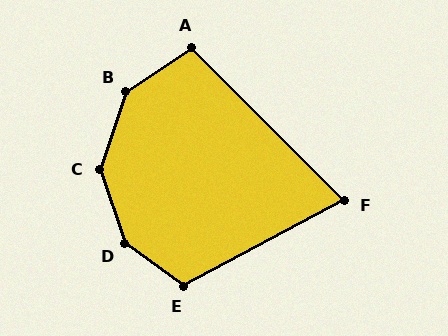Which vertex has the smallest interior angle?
F, at approximately 73 degrees.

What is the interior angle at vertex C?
Approximately 143 degrees (obtuse).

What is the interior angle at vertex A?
Approximately 101 degrees (obtuse).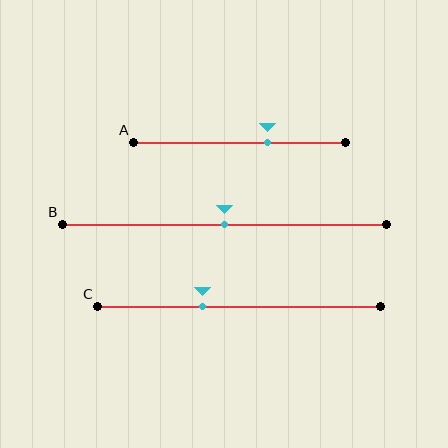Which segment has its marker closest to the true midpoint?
Segment B has its marker closest to the true midpoint.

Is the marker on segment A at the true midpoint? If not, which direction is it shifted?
No, the marker on segment A is shifted to the right by about 13% of the segment length.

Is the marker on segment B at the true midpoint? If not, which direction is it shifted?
Yes, the marker on segment B is at the true midpoint.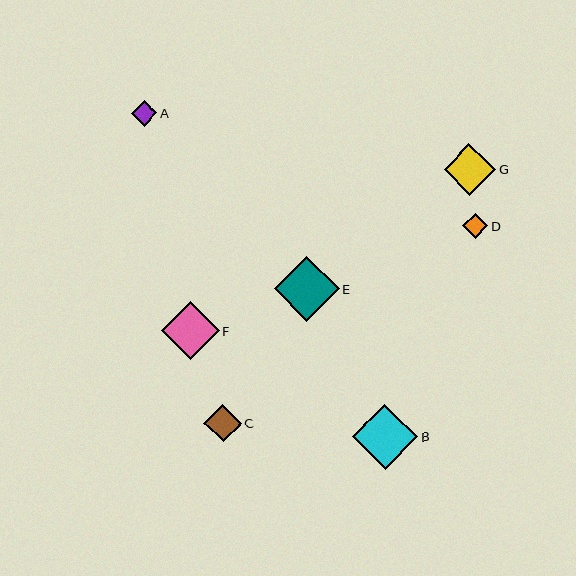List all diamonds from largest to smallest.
From largest to smallest: B, E, F, G, C, A, D.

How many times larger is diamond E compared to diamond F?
Diamond E is approximately 1.1 times the size of diamond F.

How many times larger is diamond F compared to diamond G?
Diamond F is approximately 1.1 times the size of diamond G.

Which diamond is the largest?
Diamond B is the largest with a size of approximately 65 pixels.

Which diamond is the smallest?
Diamond D is the smallest with a size of approximately 25 pixels.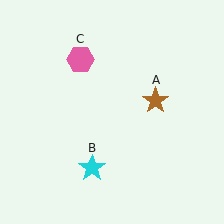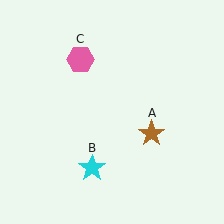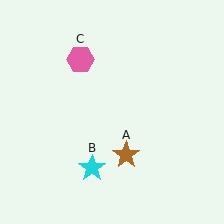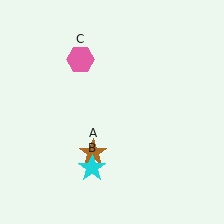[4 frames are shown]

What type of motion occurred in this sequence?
The brown star (object A) rotated clockwise around the center of the scene.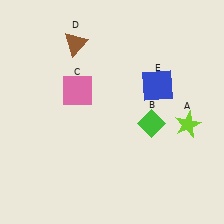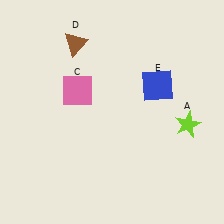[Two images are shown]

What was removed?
The green diamond (B) was removed in Image 2.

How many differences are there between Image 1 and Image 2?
There is 1 difference between the two images.